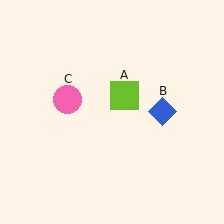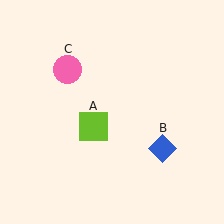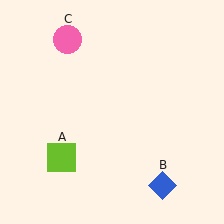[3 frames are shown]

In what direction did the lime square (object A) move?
The lime square (object A) moved down and to the left.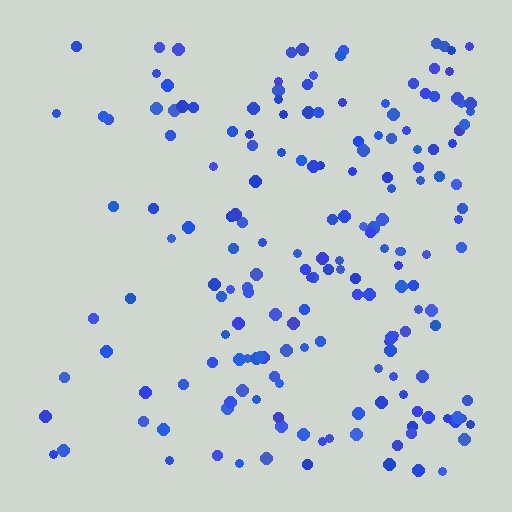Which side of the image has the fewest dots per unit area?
The left.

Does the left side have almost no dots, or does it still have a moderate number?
Still a moderate number, just noticeably fewer than the right.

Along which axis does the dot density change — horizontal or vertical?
Horizontal.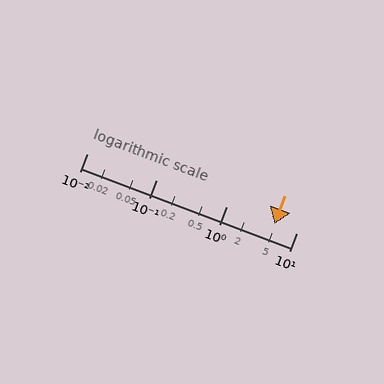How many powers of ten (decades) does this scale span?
The scale spans 3 decades, from 0.01 to 10.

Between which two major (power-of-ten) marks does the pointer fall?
The pointer is between 1 and 10.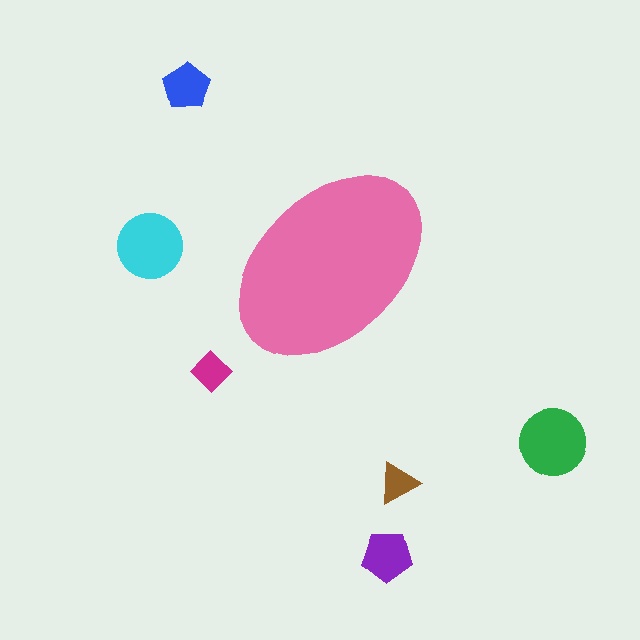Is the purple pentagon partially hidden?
No, the purple pentagon is fully visible.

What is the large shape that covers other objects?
A pink ellipse.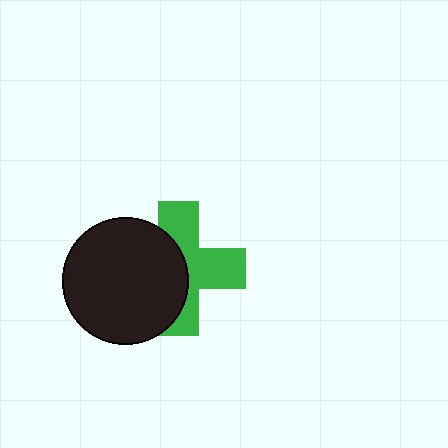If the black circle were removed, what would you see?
You would see the complete green cross.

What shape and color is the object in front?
The object in front is a black circle.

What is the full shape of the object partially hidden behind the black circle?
The partially hidden object is a green cross.